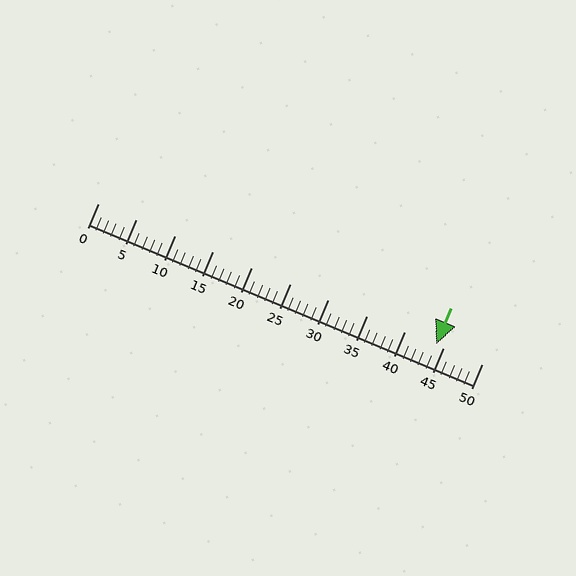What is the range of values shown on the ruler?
The ruler shows values from 0 to 50.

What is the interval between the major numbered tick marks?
The major tick marks are spaced 5 units apart.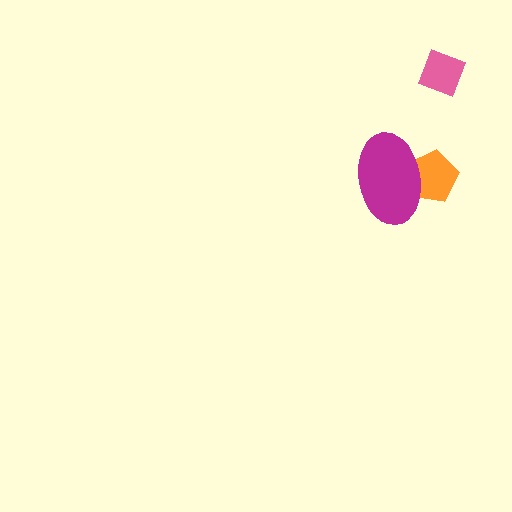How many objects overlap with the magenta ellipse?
1 object overlaps with the magenta ellipse.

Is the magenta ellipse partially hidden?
No, no other shape covers it.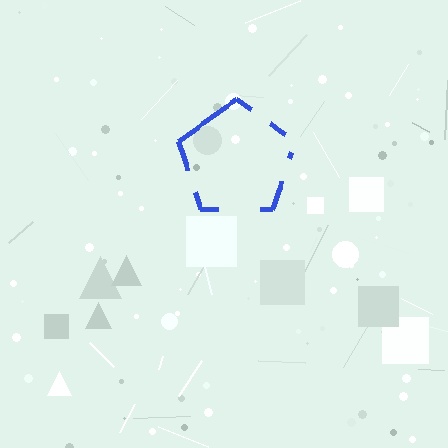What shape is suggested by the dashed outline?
The dashed outline suggests a pentagon.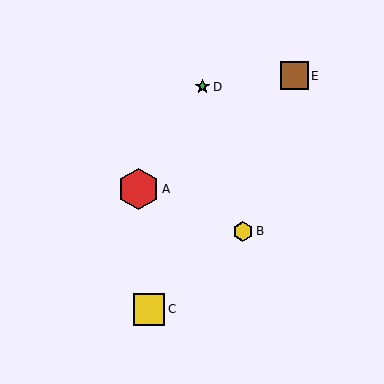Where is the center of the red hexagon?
The center of the red hexagon is at (138, 189).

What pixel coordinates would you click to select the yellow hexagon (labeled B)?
Click at (243, 231) to select the yellow hexagon B.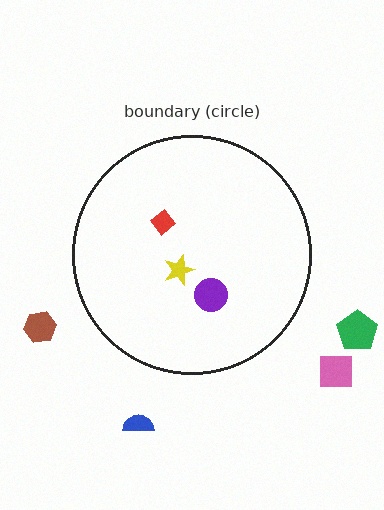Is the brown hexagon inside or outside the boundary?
Outside.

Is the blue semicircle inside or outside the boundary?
Outside.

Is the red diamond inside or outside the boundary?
Inside.